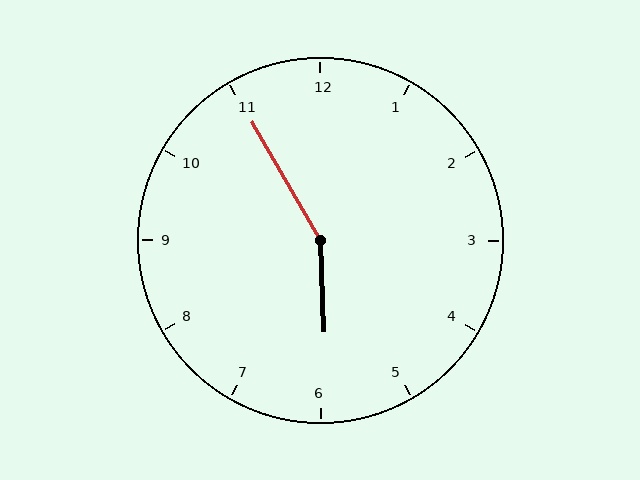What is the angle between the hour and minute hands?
Approximately 152 degrees.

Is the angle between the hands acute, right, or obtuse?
It is obtuse.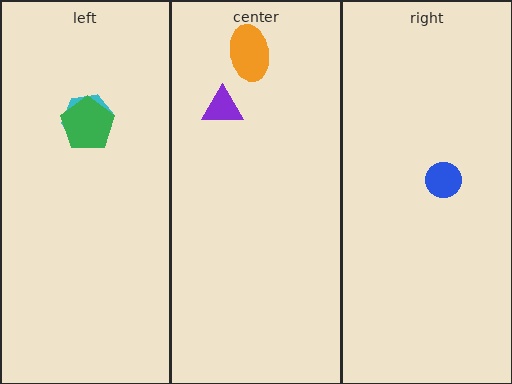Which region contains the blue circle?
The right region.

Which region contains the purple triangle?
The center region.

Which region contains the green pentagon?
The left region.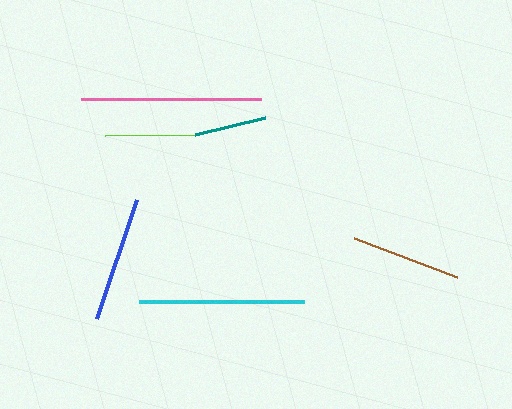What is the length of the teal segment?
The teal segment is approximately 72 pixels long.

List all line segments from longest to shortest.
From longest to shortest: pink, cyan, blue, brown, lime, teal.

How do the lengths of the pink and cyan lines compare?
The pink and cyan lines are approximately the same length.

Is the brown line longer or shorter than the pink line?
The pink line is longer than the brown line.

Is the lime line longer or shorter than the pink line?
The pink line is longer than the lime line.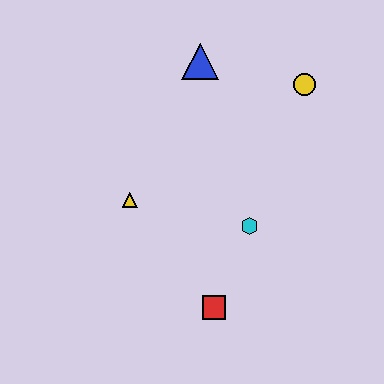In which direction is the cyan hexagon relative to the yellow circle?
The cyan hexagon is below the yellow circle.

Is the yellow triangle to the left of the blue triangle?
Yes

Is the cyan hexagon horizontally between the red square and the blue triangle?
No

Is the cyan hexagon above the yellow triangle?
No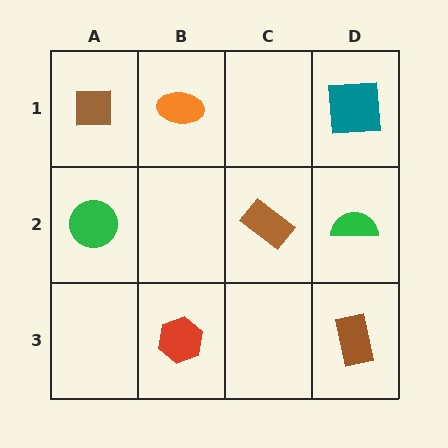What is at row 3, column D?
A brown rectangle.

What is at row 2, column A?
A green circle.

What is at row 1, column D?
A teal square.